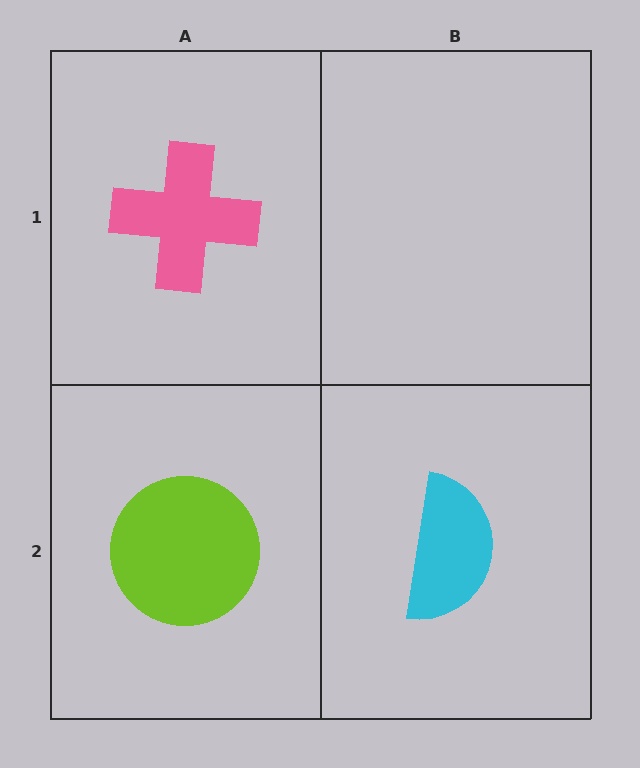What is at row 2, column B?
A cyan semicircle.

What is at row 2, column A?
A lime circle.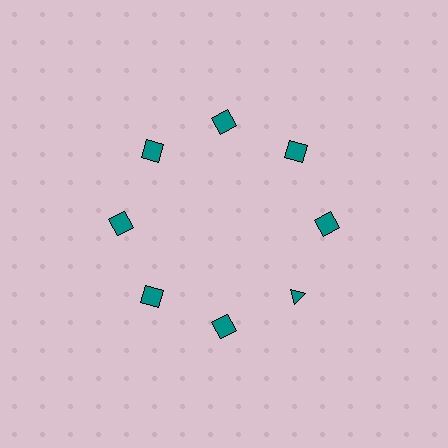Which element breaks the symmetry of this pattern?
The teal triangle at roughly the 4 o'clock position breaks the symmetry. All other shapes are teal squares.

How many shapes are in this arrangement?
There are 8 shapes arranged in a ring pattern.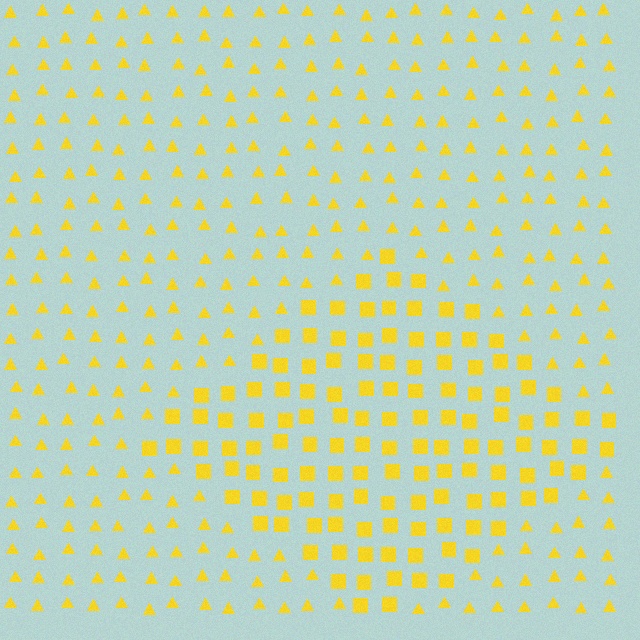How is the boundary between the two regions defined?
The boundary is defined by a change in element shape: squares inside vs. triangles outside. All elements share the same color and spacing.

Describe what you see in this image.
The image is filled with small yellow elements arranged in a uniform grid. A diamond-shaped region contains squares, while the surrounding area contains triangles. The boundary is defined purely by the change in element shape.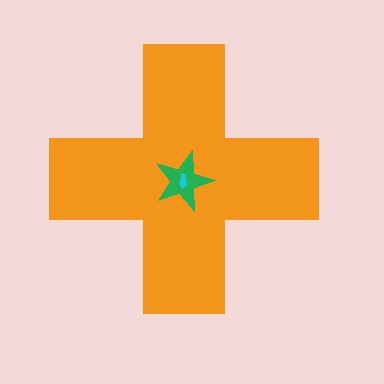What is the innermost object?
The cyan arrow.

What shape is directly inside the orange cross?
The green star.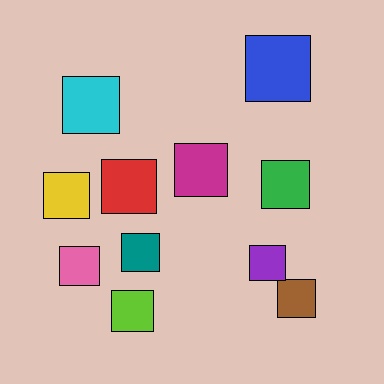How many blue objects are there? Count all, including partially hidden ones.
There is 1 blue object.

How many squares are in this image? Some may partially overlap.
There are 11 squares.